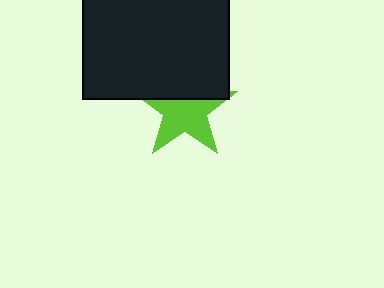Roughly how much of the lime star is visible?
Most of it is visible (roughly 66%).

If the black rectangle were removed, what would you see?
You would see the complete lime star.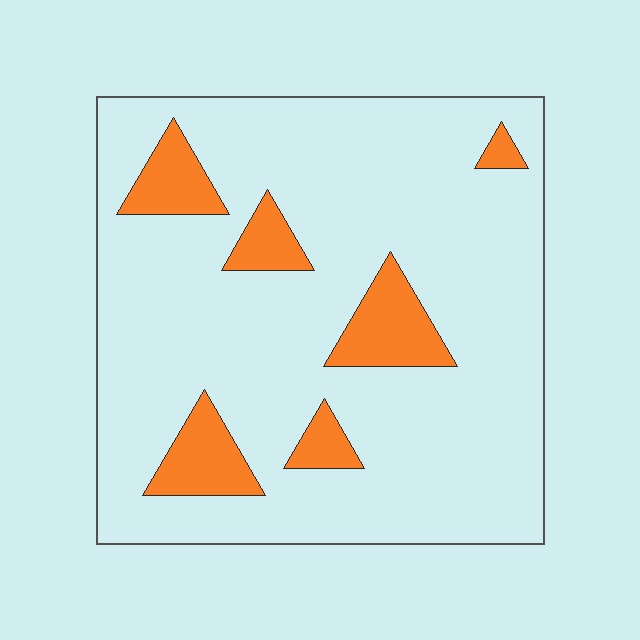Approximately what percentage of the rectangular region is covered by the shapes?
Approximately 15%.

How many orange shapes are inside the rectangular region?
6.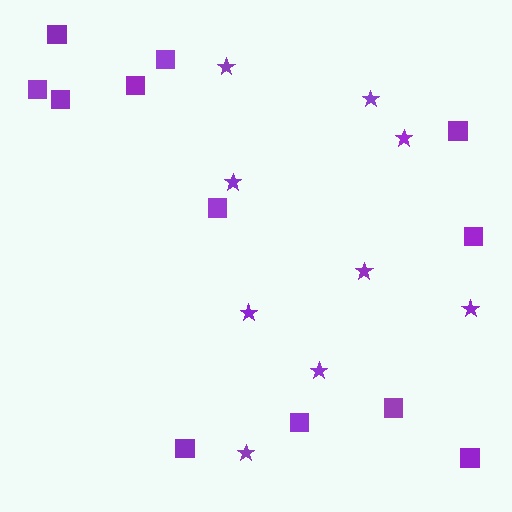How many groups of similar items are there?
There are 2 groups: one group of squares (12) and one group of stars (9).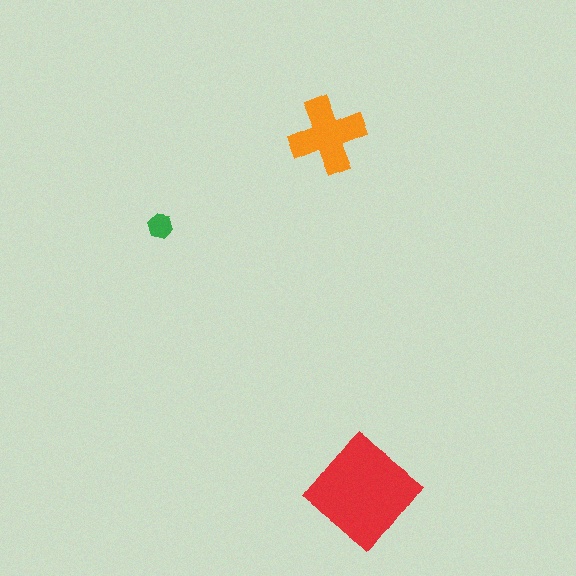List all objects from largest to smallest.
The red diamond, the orange cross, the green hexagon.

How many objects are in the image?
There are 3 objects in the image.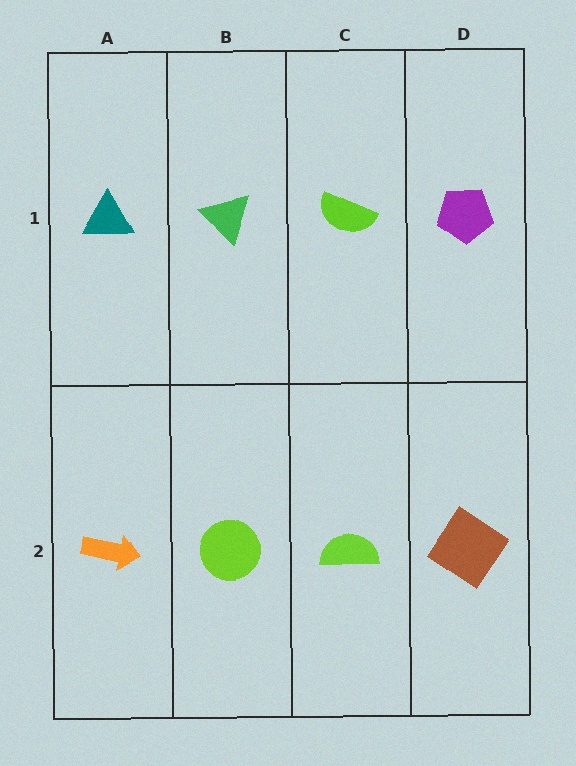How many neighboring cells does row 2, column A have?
2.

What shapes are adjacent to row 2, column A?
A teal triangle (row 1, column A), a lime circle (row 2, column B).